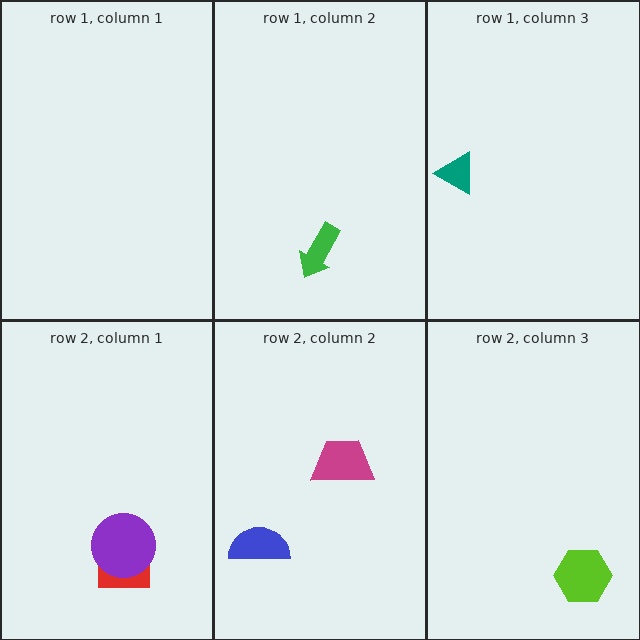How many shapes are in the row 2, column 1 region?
2.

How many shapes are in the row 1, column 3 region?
1.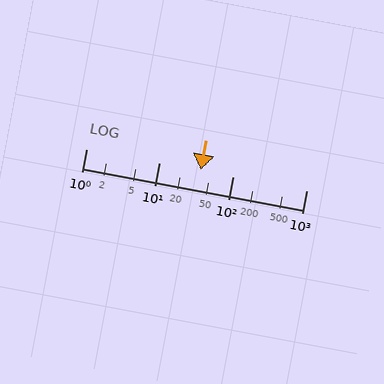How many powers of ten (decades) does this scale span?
The scale spans 3 decades, from 1 to 1000.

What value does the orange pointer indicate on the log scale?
The pointer indicates approximately 36.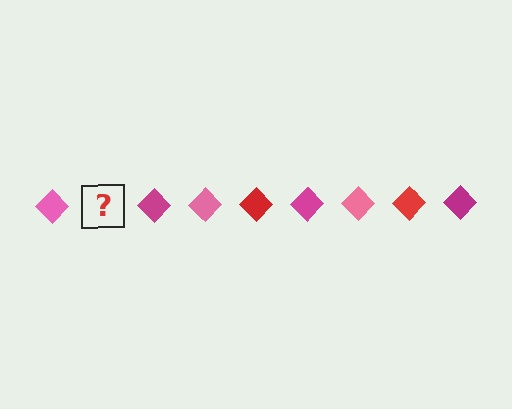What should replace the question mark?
The question mark should be replaced with a red diamond.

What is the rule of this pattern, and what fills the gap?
The rule is that the pattern cycles through pink, red, magenta diamonds. The gap should be filled with a red diamond.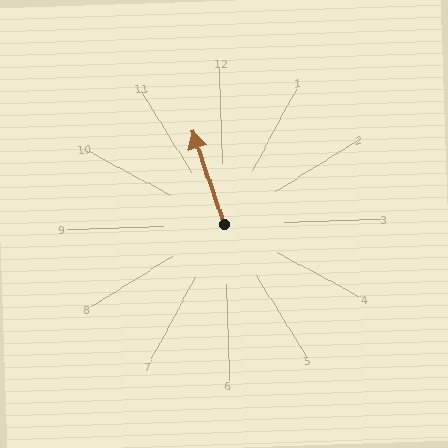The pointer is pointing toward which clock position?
Roughly 11 o'clock.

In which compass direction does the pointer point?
North.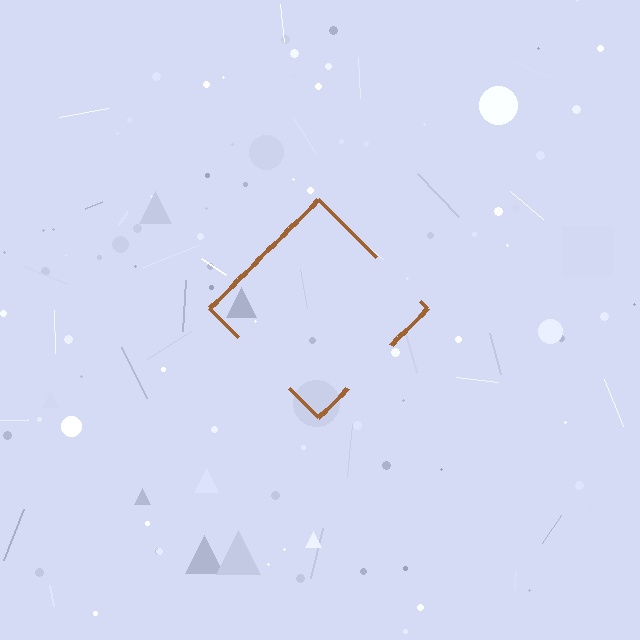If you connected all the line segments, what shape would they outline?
They would outline a diamond.